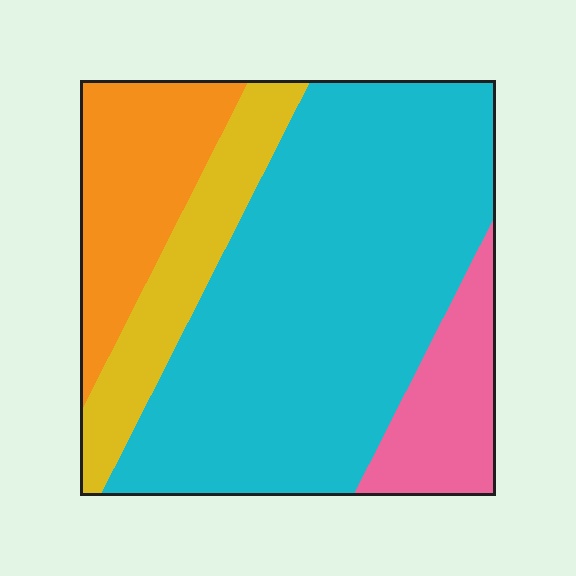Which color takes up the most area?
Cyan, at roughly 60%.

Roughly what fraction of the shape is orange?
Orange covers about 15% of the shape.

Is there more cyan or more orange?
Cyan.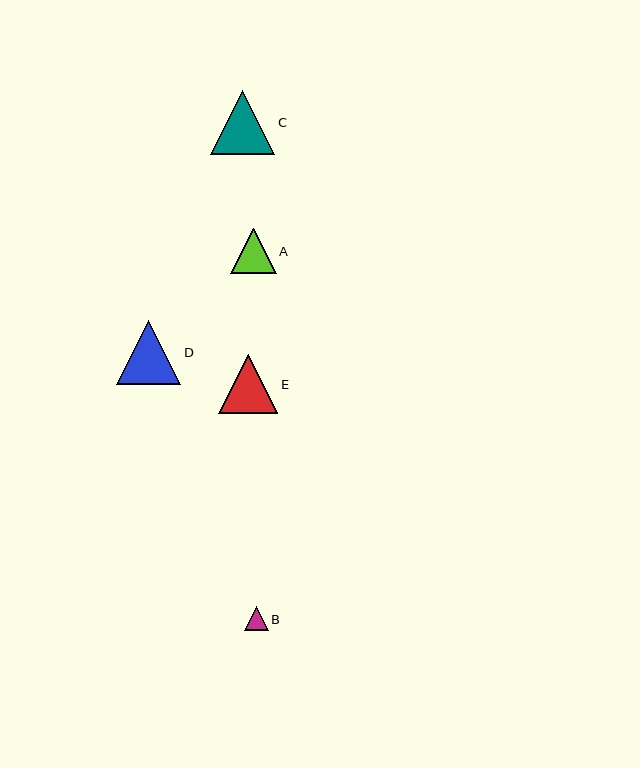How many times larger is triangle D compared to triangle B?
Triangle D is approximately 2.7 times the size of triangle B.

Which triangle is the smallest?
Triangle B is the smallest with a size of approximately 24 pixels.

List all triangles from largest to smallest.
From largest to smallest: D, C, E, A, B.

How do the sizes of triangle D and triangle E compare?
Triangle D and triangle E are approximately the same size.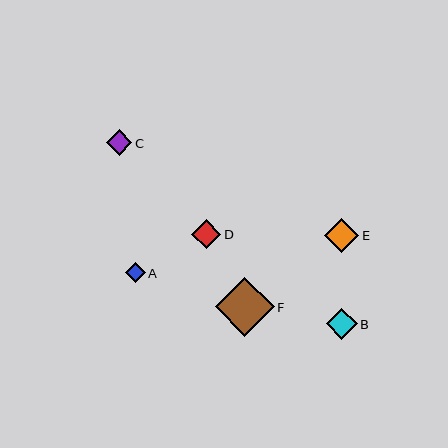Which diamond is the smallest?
Diamond A is the smallest with a size of approximately 20 pixels.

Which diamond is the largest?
Diamond F is the largest with a size of approximately 59 pixels.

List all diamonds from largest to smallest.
From largest to smallest: F, E, B, D, C, A.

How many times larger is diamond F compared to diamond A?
Diamond F is approximately 2.9 times the size of diamond A.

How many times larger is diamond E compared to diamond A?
Diamond E is approximately 1.7 times the size of diamond A.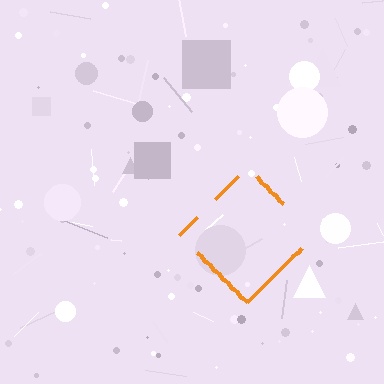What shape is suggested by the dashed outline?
The dashed outline suggests a diamond.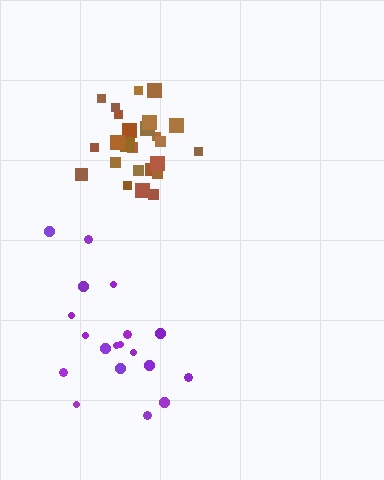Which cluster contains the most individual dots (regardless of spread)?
Brown (27).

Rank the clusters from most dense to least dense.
brown, purple.